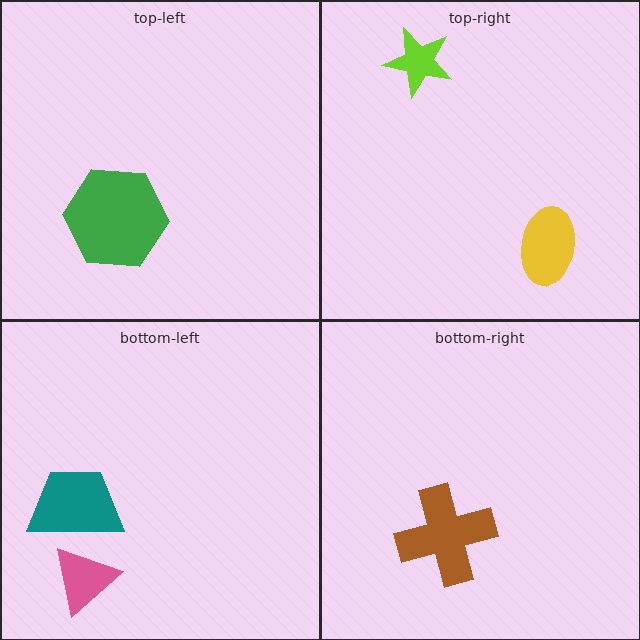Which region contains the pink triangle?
The bottom-left region.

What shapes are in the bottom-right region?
The brown cross.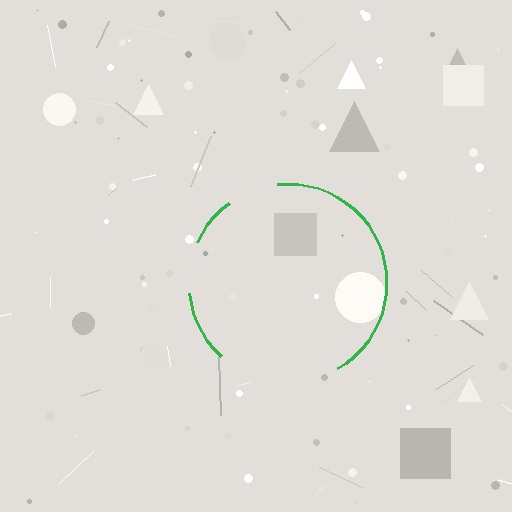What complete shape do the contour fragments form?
The contour fragments form a circle.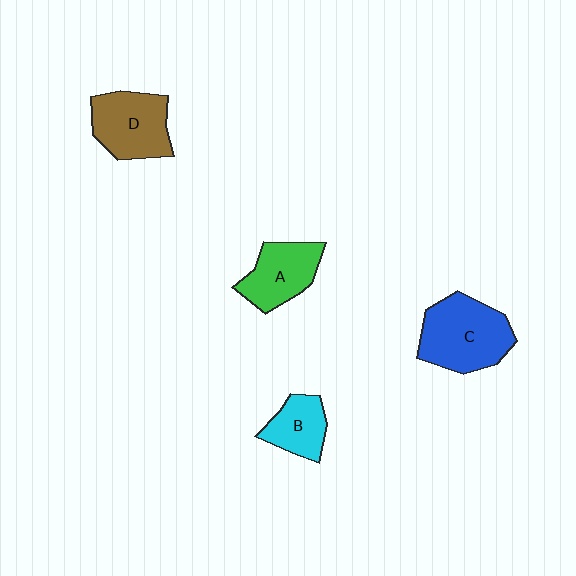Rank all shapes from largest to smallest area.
From largest to smallest: C (blue), D (brown), A (green), B (cyan).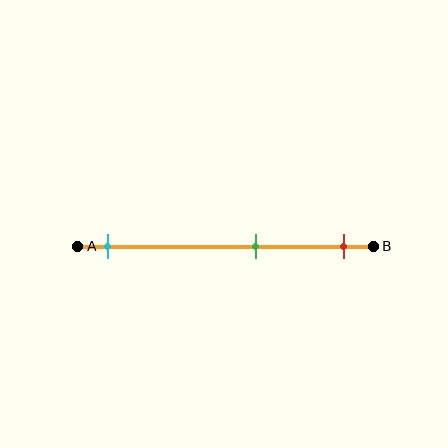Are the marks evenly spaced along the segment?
No, the marks are not evenly spaced.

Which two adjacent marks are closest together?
The green and red marks are the closest adjacent pair.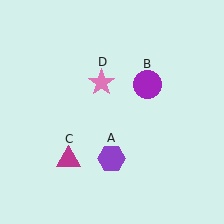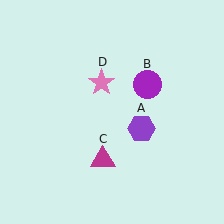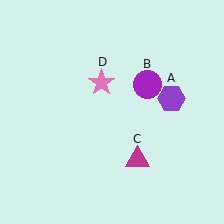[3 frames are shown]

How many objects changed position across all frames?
2 objects changed position: purple hexagon (object A), magenta triangle (object C).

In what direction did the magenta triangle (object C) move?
The magenta triangle (object C) moved right.